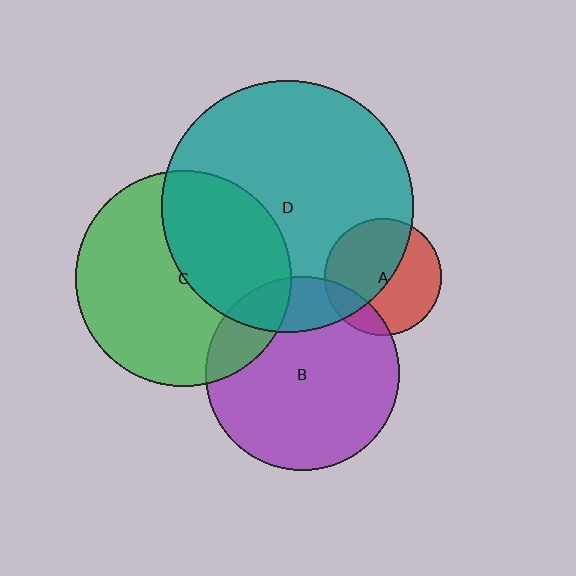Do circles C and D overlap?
Yes.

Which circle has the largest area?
Circle D (teal).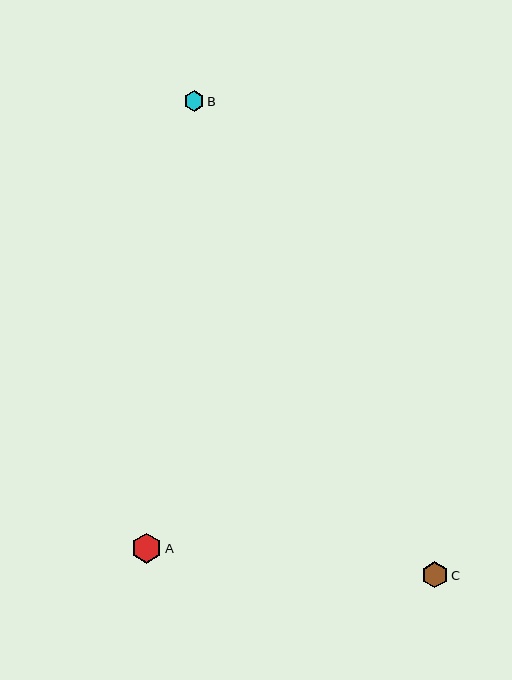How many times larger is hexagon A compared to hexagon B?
Hexagon A is approximately 1.5 times the size of hexagon B.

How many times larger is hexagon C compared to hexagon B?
Hexagon C is approximately 1.3 times the size of hexagon B.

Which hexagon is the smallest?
Hexagon B is the smallest with a size of approximately 20 pixels.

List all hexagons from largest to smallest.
From largest to smallest: A, C, B.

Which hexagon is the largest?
Hexagon A is the largest with a size of approximately 30 pixels.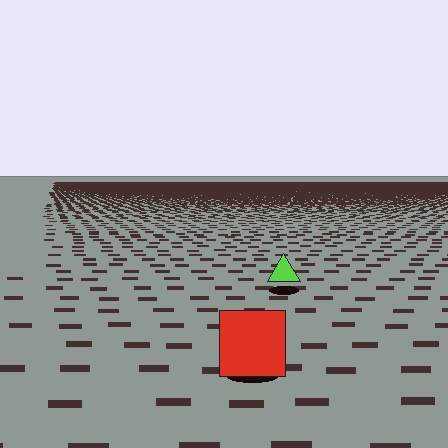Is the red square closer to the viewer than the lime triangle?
Yes. The red square is closer — you can tell from the texture gradient: the ground texture is coarser near it.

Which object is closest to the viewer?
The red square is closest. The texture marks near it are larger and more spread out.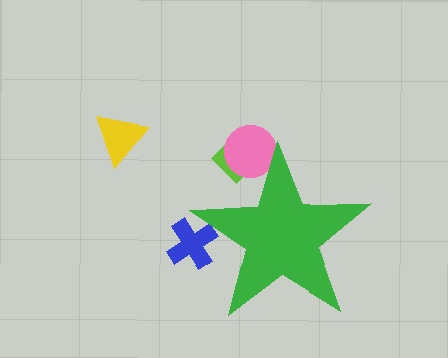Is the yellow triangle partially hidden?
No, the yellow triangle is fully visible.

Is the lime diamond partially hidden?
Yes, the lime diamond is partially hidden behind the green star.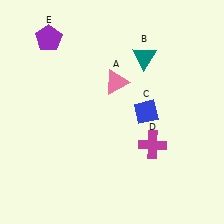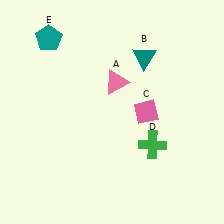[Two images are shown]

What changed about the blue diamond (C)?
In Image 1, C is blue. In Image 2, it changed to pink.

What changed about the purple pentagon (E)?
In Image 1, E is purple. In Image 2, it changed to teal.